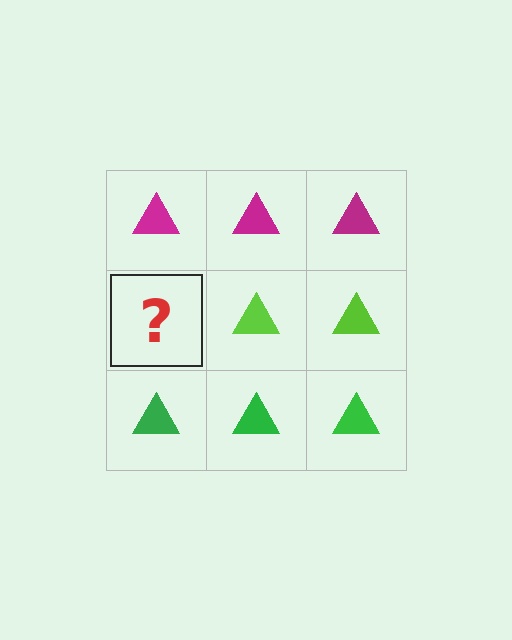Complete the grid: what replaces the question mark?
The question mark should be replaced with a lime triangle.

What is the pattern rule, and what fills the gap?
The rule is that each row has a consistent color. The gap should be filled with a lime triangle.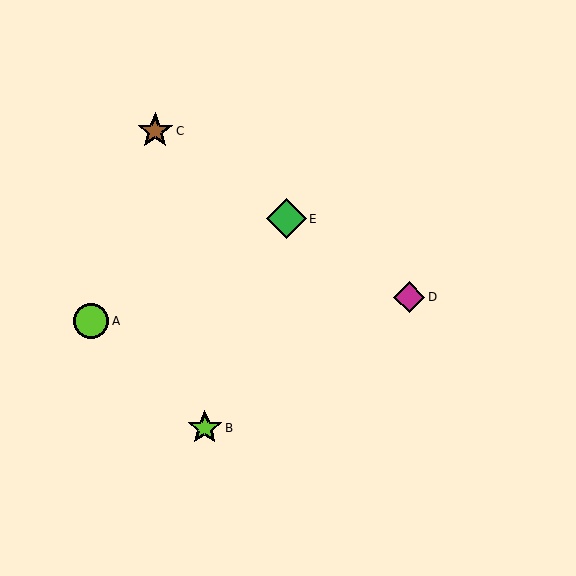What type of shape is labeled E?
Shape E is a green diamond.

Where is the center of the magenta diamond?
The center of the magenta diamond is at (409, 297).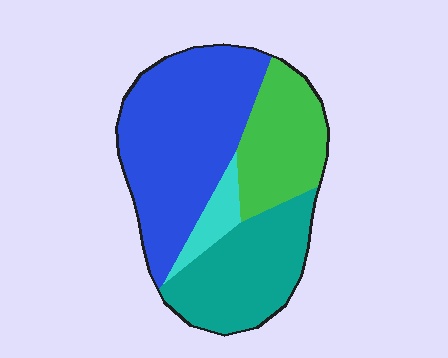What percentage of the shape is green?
Green takes up about one fifth (1/5) of the shape.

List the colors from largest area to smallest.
From largest to smallest: blue, teal, green, cyan.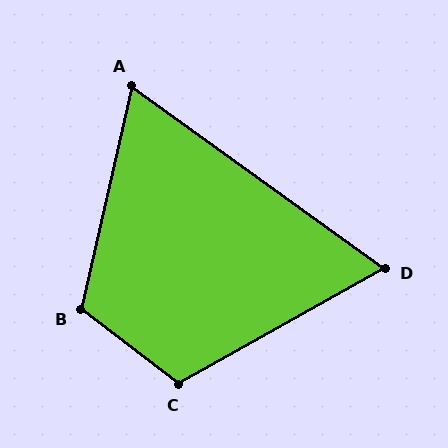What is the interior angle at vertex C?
Approximately 113 degrees (obtuse).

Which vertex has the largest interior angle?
B, at approximately 115 degrees.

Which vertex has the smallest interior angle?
D, at approximately 65 degrees.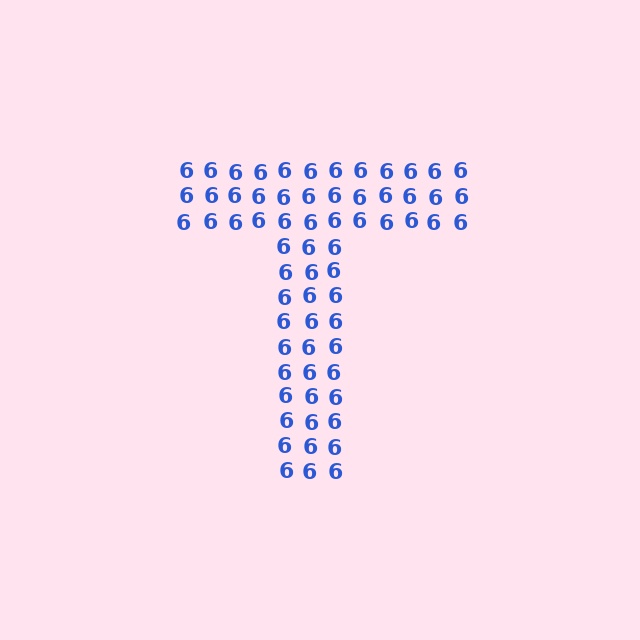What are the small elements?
The small elements are digit 6's.